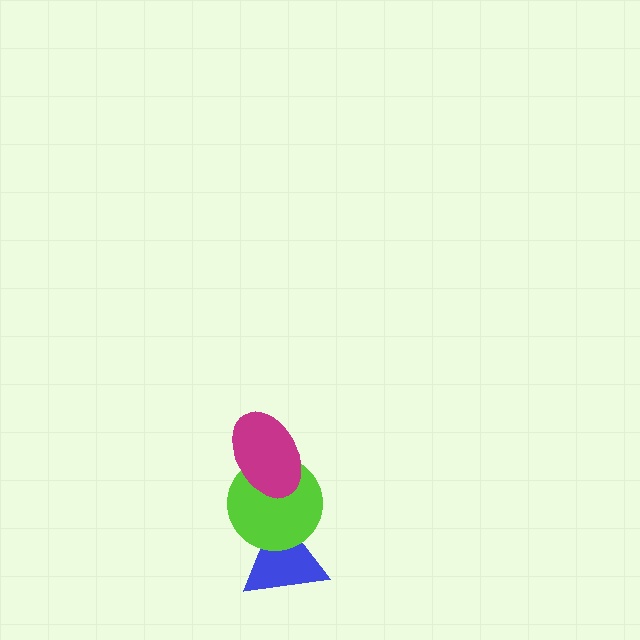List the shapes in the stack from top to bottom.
From top to bottom: the magenta ellipse, the lime circle, the blue triangle.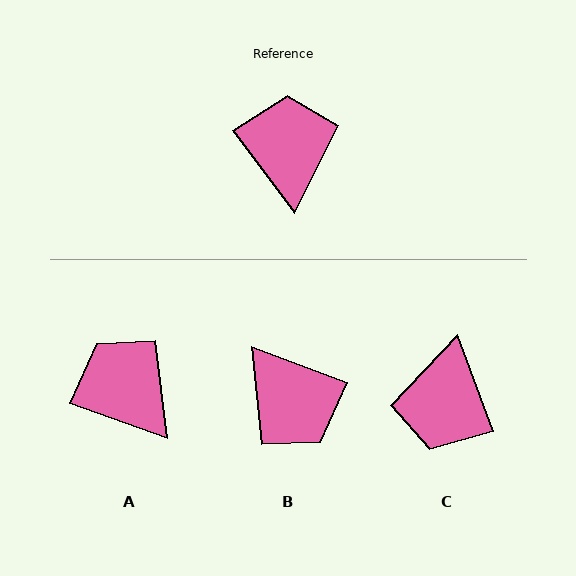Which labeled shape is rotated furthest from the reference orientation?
C, about 163 degrees away.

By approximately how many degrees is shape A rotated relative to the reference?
Approximately 34 degrees counter-clockwise.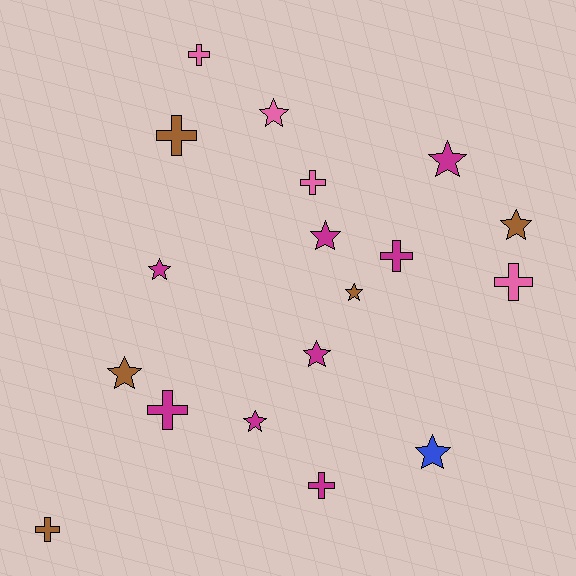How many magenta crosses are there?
There are 3 magenta crosses.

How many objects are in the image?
There are 18 objects.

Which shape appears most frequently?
Star, with 10 objects.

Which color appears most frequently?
Magenta, with 8 objects.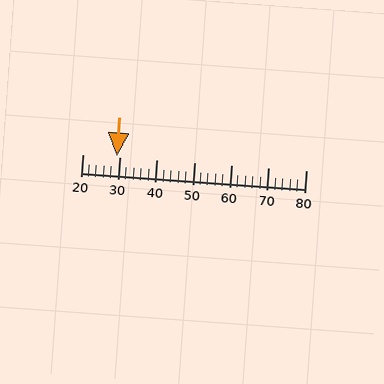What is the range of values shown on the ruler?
The ruler shows values from 20 to 80.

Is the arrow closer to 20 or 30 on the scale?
The arrow is closer to 30.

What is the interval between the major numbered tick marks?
The major tick marks are spaced 10 units apart.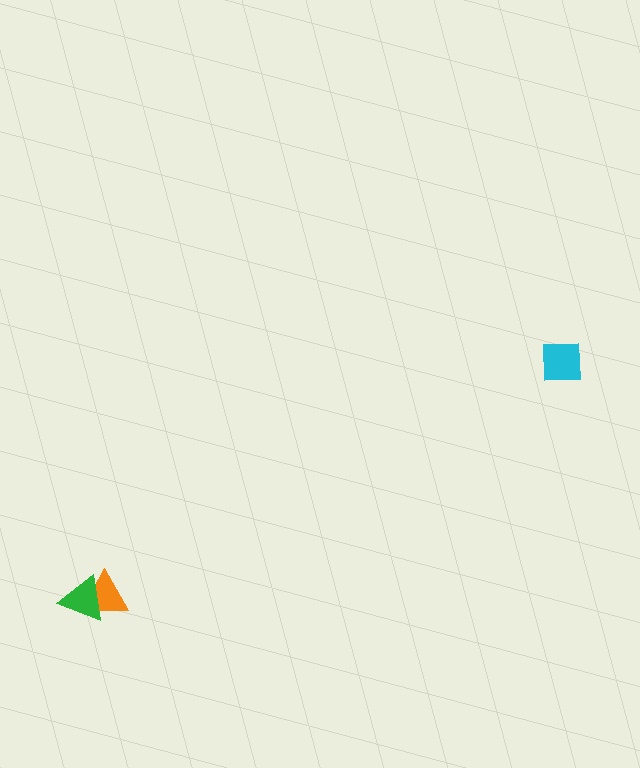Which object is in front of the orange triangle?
The green triangle is in front of the orange triangle.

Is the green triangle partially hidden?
No, no other shape covers it.